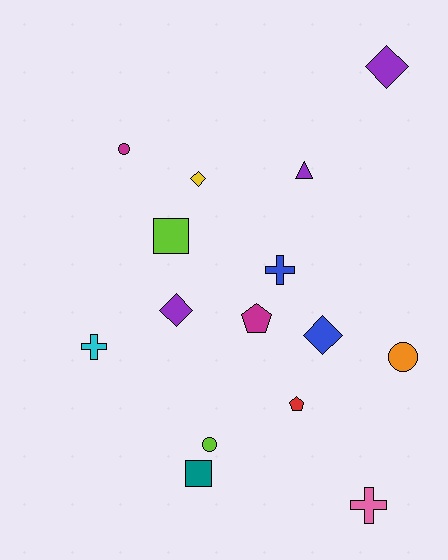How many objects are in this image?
There are 15 objects.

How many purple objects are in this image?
There are 3 purple objects.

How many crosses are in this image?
There are 3 crosses.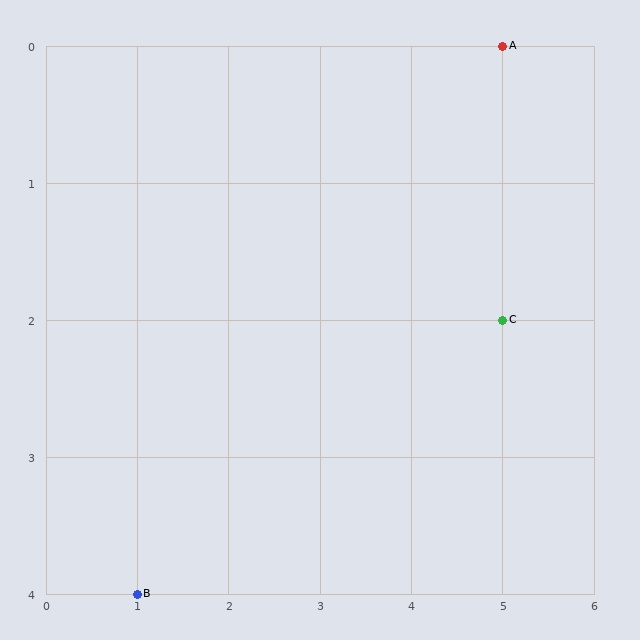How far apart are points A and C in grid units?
Points A and C are 2 rows apart.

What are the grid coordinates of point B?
Point B is at grid coordinates (1, 4).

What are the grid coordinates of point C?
Point C is at grid coordinates (5, 2).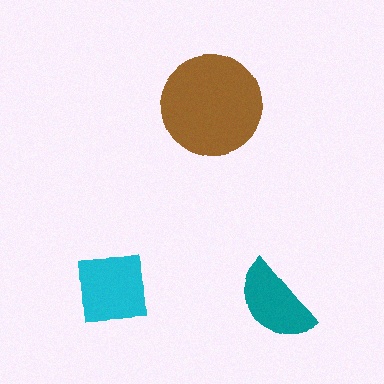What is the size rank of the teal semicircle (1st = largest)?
3rd.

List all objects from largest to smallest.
The brown circle, the cyan square, the teal semicircle.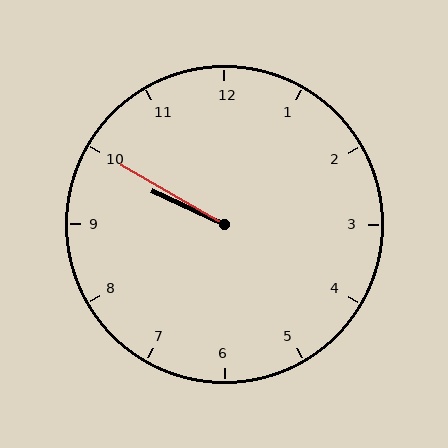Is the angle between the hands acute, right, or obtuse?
It is acute.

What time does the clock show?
9:50.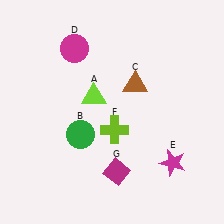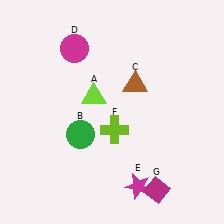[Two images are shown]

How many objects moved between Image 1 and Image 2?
2 objects moved between the two images.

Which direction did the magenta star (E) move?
The magenta star (E) moved left.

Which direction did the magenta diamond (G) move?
The magenta diamond (G) moved right.